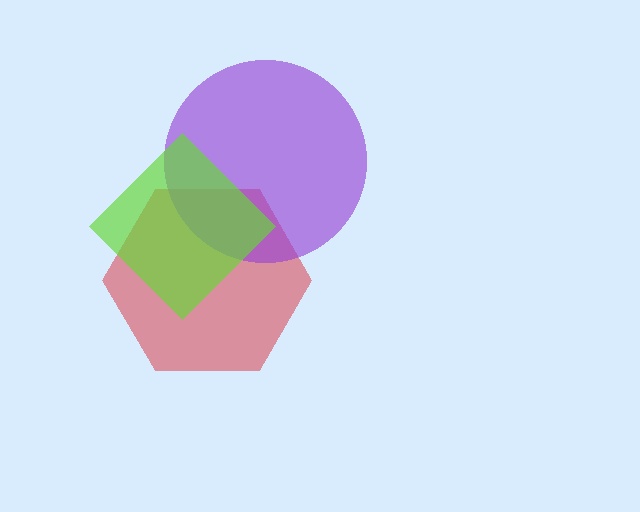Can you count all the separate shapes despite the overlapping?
Yes, there are 3 separate shapes.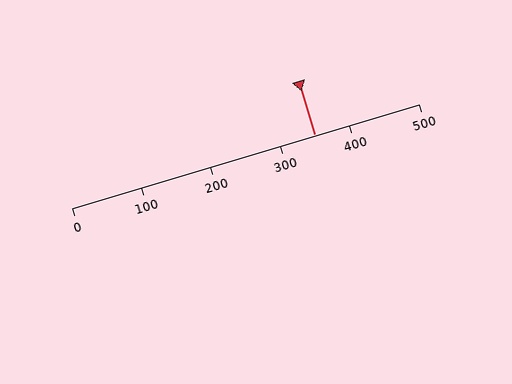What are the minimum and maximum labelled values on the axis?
The axis runs from 0 to 500.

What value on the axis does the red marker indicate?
The marker indicates approximately 350.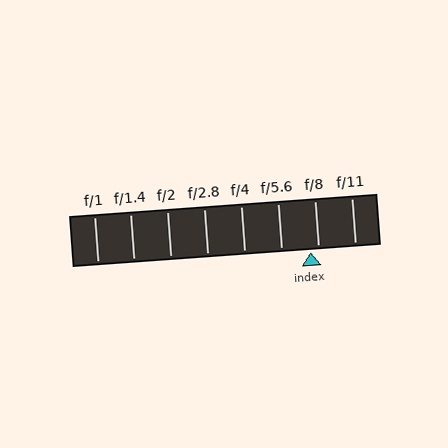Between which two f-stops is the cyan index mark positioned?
The index mark is between f/5.6 and f/8.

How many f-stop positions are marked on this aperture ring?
There are 8 f-stop positions marked.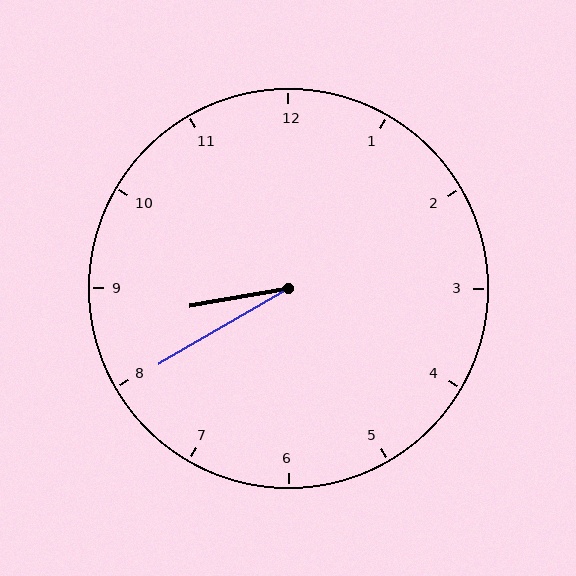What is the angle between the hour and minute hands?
Approximately 20 degrees.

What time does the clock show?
8:40.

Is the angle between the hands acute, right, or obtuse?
It is acute.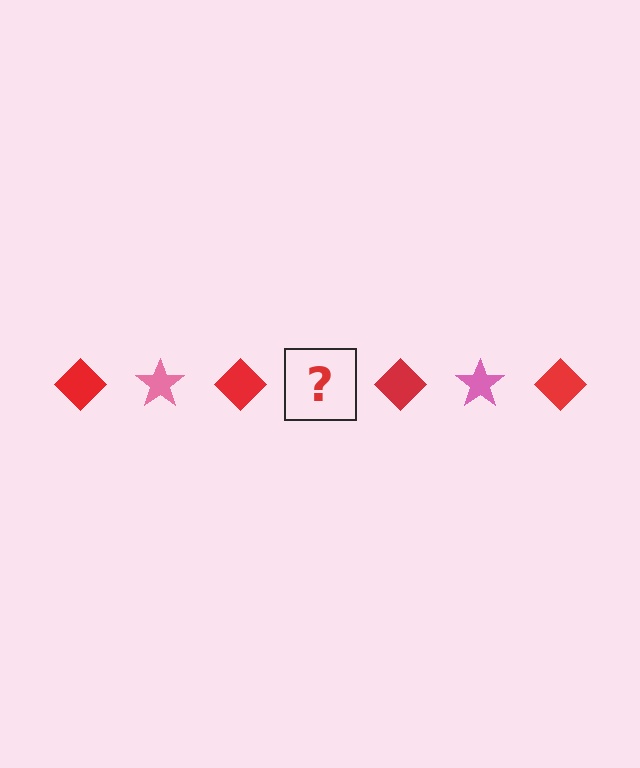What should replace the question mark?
The question mark should be replaced with a pink star.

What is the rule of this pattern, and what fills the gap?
The rule is that the pattern alternates between red diamond and pink star. The gap should be filled with a pink star.